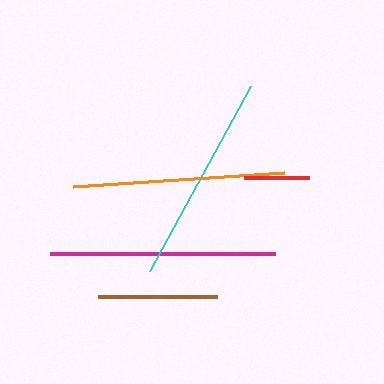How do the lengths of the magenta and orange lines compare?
The magenta and orange lines are approximately the same length.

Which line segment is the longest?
The magenta line is the longest at approximately 225 pixels.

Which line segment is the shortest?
The red line is the shortest at approximately 65 pixels.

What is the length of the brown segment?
The brown segment is approximately 120 pixels long.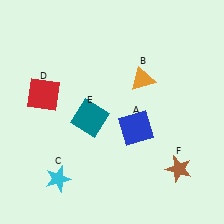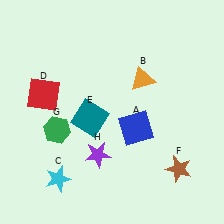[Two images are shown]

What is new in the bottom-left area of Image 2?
A green hexagon (G) was added in the bottom-left area of Image 2.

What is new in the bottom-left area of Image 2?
A purple star (H) was added in the bottom-left area of Image 2.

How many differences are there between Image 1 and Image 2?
There are 2 differences between the two images.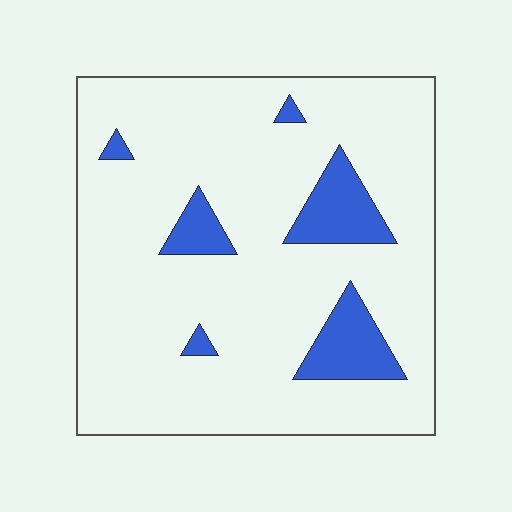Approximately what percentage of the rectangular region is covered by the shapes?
Approximately 15%.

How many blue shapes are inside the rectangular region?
6.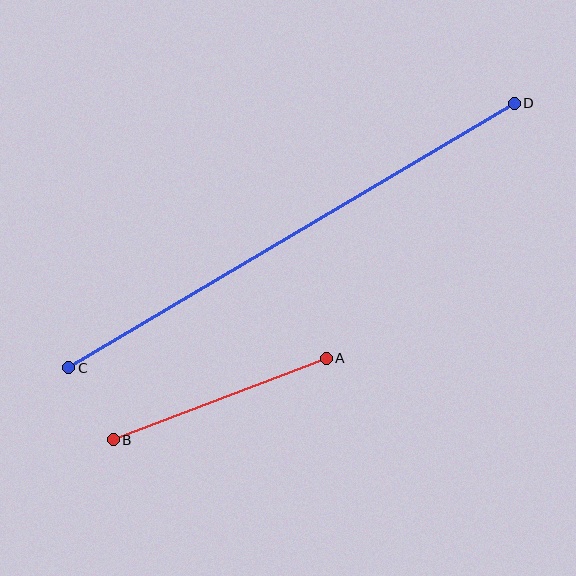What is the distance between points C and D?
The distance is approximately 518 pixels.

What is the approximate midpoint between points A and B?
The midpoint is at approximately (220, 399) pixels.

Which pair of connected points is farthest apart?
Points C and D are farthest apart.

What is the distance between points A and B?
The distance is approximately 228 pixels.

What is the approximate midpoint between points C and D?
The midpoint is at approximately (292, 235) pixels.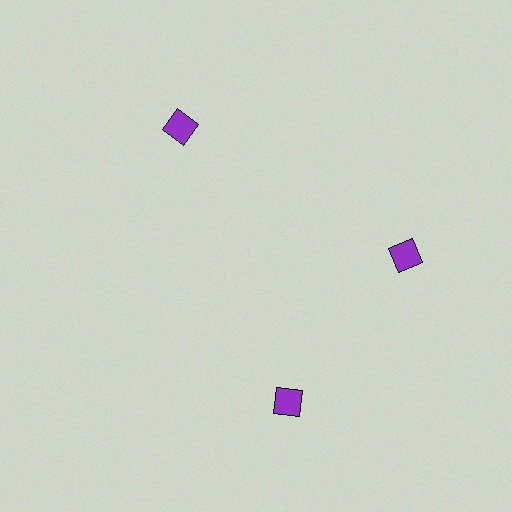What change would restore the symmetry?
The symmetry would be restored by rotating it back into even spacing with its neighbors so that all 3 diamonds sit at equal angles and equal distance from the center.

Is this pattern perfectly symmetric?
No. The 3 purple diamonds are arranged in a ring, but one element near the 7 o'clock position is rotated out of alignment along the ring, breaking the 3-fold rotational symmetry.